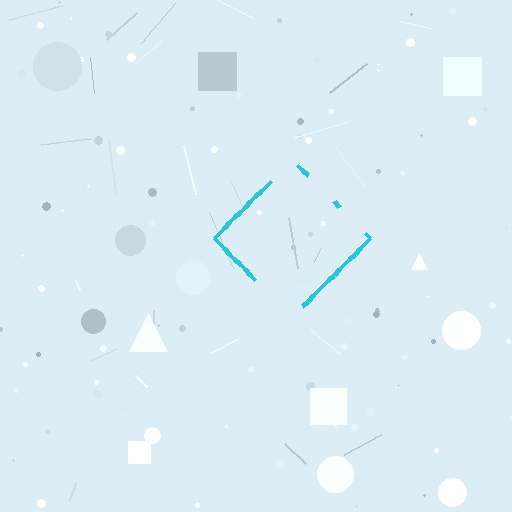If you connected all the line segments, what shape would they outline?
They would outline a diamond.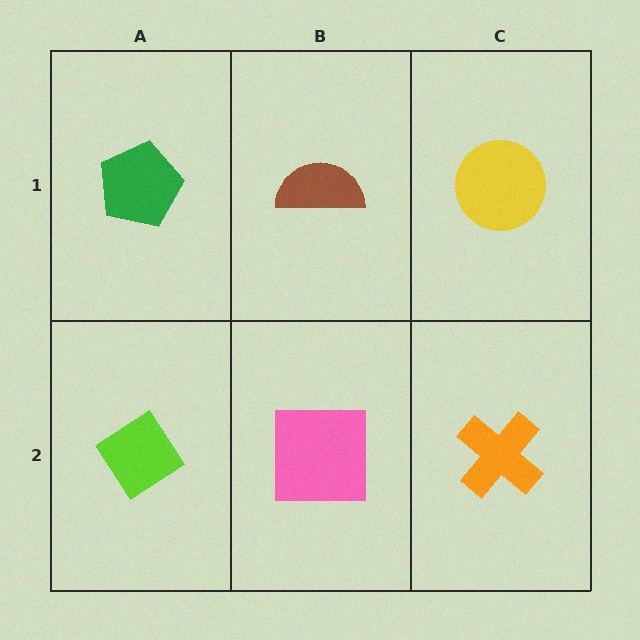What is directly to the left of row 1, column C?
A brown semicircle.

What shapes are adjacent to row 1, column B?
A pink square (row 2, column B), a green pentagon (row 1, column A), a yellow circle (row 1, column C).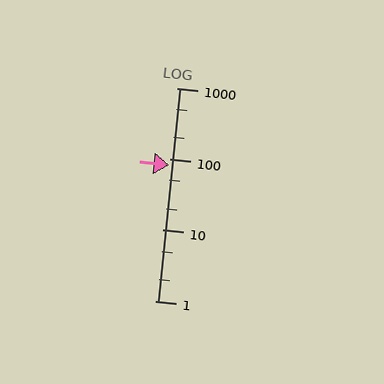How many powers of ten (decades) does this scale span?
The scale spans 3 decades, from 1 to 1000.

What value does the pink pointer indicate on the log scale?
The pointer indicates approximately 81.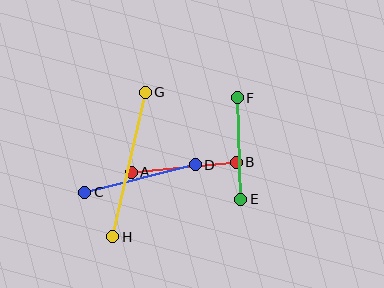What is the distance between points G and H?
The distance is approximately 148 pixels.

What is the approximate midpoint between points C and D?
The midpoint is at approximately (140, 179) pixels.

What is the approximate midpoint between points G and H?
The midpoint is at approximately (129, 164) pixels.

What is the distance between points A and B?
The distance is approximately 105 pixels.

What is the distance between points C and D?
The distance is approximately 114 pixels.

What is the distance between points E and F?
The distance is approximately 102 pixels.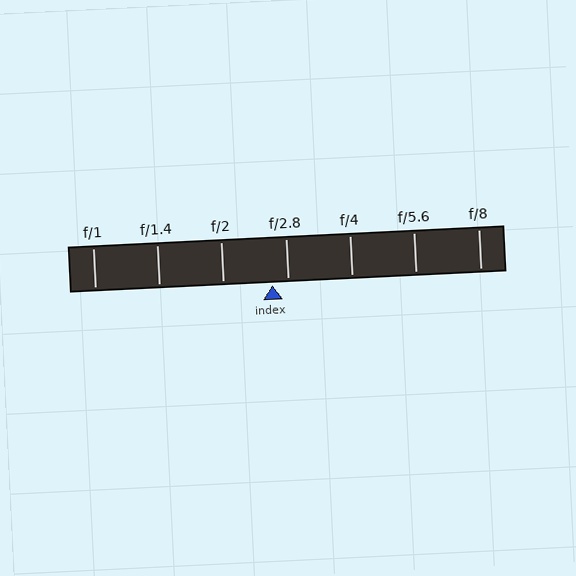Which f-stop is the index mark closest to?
The index mark is closest to f/2.8.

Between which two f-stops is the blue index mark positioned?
The index mark is between f/2 and f/2.8.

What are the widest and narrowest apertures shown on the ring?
The widest aperture shown is f/1 and the narrowest is f/8.